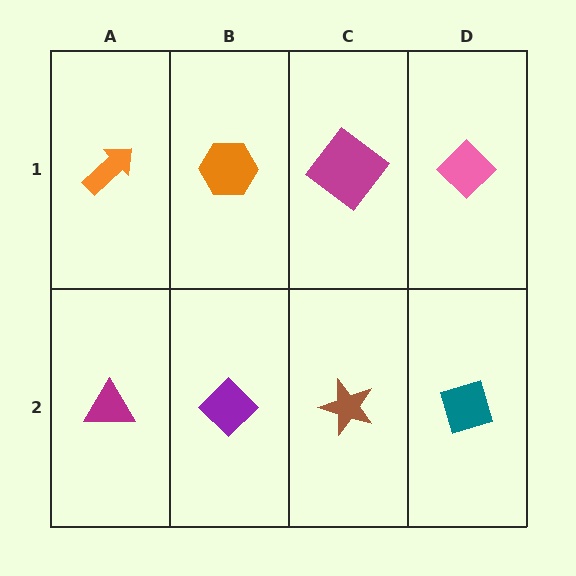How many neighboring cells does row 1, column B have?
3.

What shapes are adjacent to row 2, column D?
A pink diamond (row 1, column D), a brown star (row 2, column C).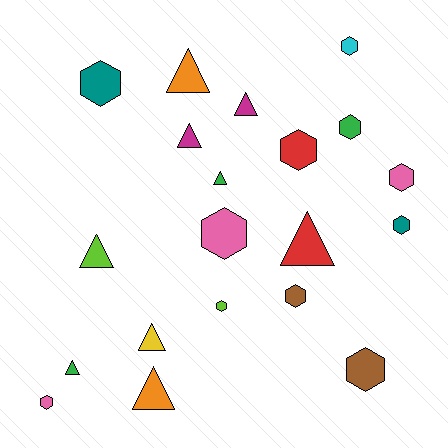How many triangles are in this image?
There are 9 triangles.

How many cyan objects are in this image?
There is 1 cyan object.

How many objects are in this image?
There are 20 objects.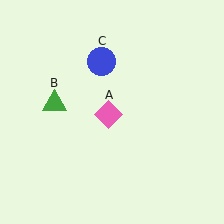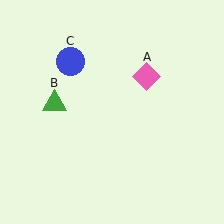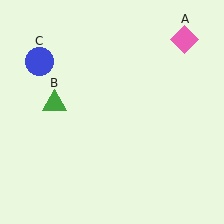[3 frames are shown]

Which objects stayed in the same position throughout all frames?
Green triangle (object B) remained stationary.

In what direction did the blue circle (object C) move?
The blue circle (object C) moved left.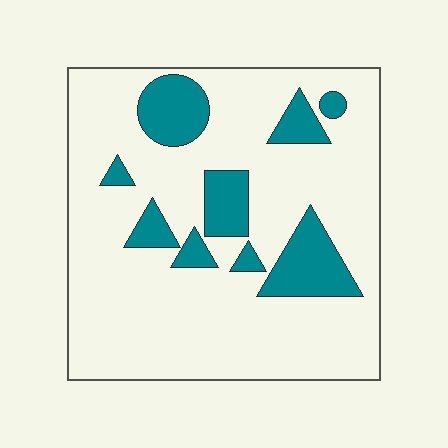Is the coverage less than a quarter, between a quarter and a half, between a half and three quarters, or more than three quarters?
Less than a quarter.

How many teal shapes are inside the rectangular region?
9.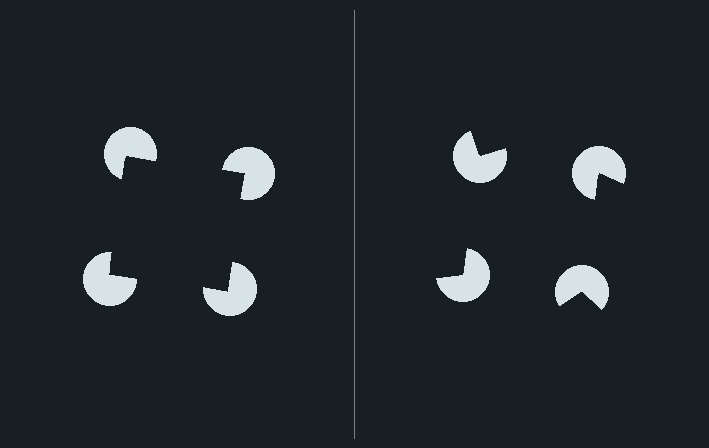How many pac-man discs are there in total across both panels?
8 — 4 on each side.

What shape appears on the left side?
An illusory square.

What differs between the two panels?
The pac-man discs are positioned identically on both sides; only the wedge orientations differ. On the left they align to a square; on the right they are misaligned.